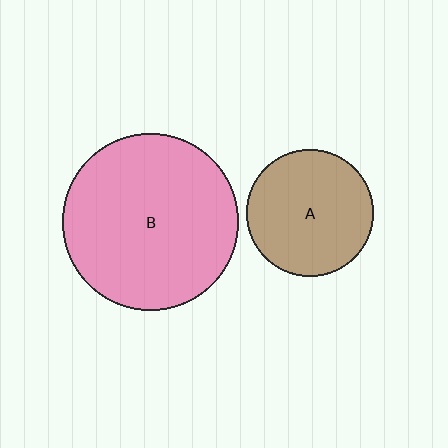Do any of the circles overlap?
No, none of the circles overlap.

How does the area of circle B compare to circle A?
Approximately 1.9 times.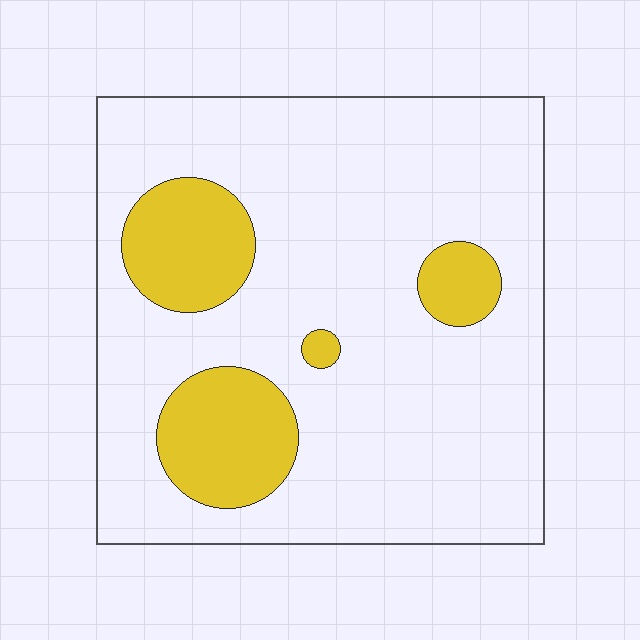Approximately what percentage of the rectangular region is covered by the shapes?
Approximately 20%.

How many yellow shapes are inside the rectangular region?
4.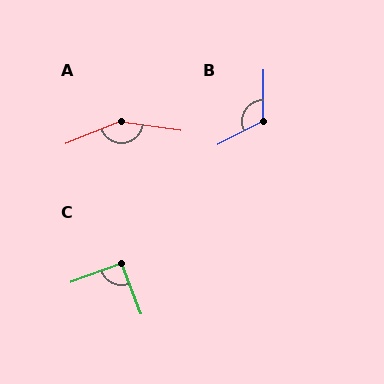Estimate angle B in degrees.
Approximately 118 degrees.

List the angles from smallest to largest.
C (91°), B (118°), A (150°).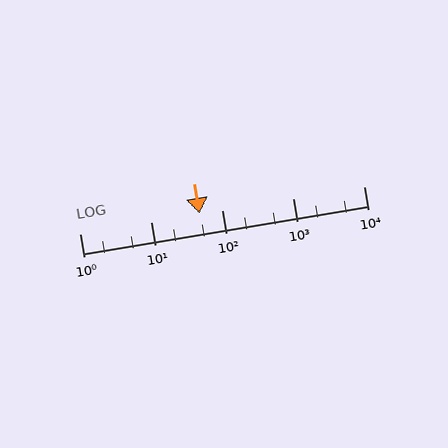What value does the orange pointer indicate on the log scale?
The pointer indicates approximately 48.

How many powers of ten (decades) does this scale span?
The scale spans 4 decades, from 1 to 10000.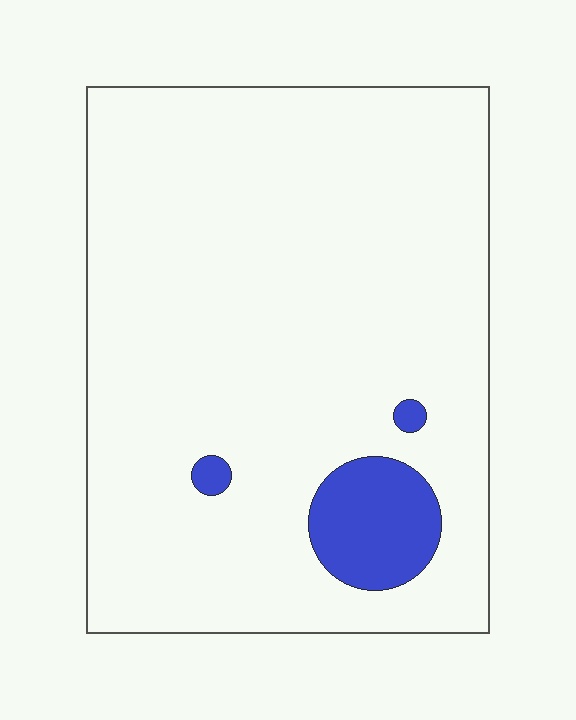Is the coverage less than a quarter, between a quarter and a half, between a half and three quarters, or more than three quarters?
Less than a quarter.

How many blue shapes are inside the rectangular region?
3.